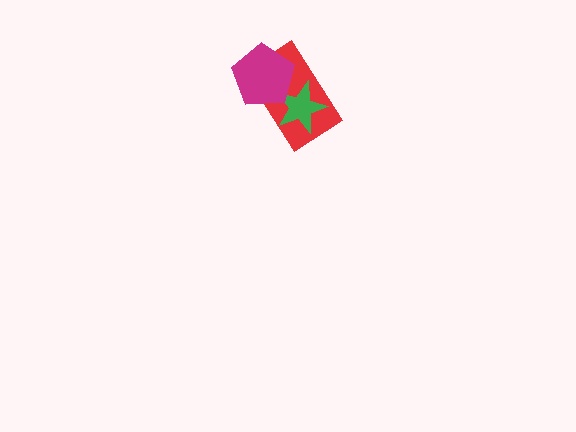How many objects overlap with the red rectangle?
2 objects overlap with the red rectangle.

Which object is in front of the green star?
The magenta pentagon is in front of the green star.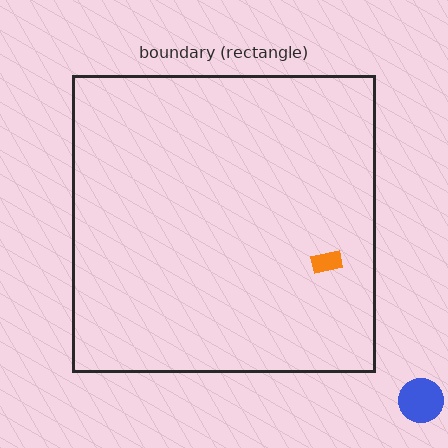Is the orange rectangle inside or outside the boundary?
Inside.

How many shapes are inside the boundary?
1 inside, 1 outside.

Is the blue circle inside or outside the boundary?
Outside.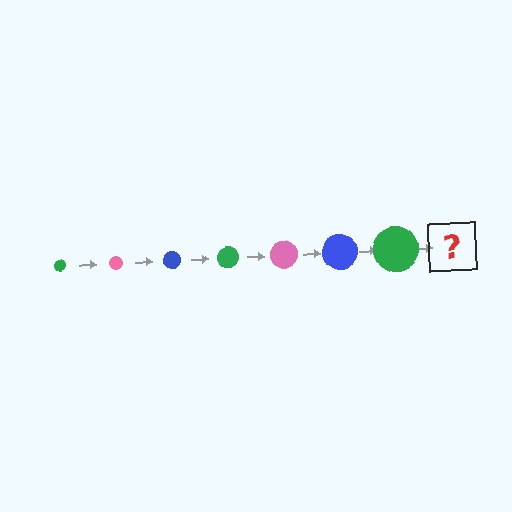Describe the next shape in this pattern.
It should be a pink circle, larger than the previous one.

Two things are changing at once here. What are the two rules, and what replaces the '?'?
The two rules are that the circle grows larger each step and the color cycles through green, pink, and blue. The '?' should be a pink circle, larger than the previous one.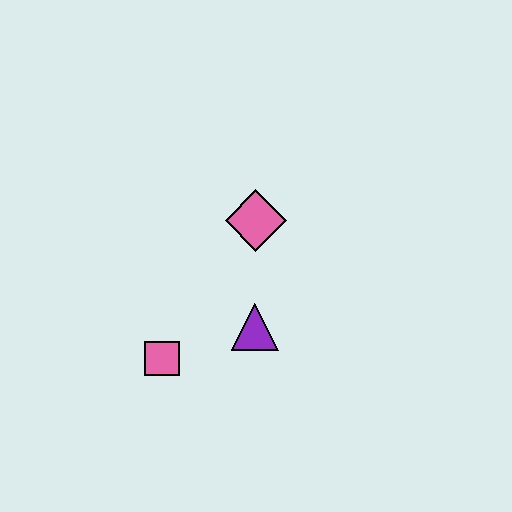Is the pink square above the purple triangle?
No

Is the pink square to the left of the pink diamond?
Yes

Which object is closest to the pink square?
The purple triangle is closest to the pink square.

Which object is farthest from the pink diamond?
The pink square is farthest from the pink diamond.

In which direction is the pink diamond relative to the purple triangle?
The pink diamond is above the purple triangle.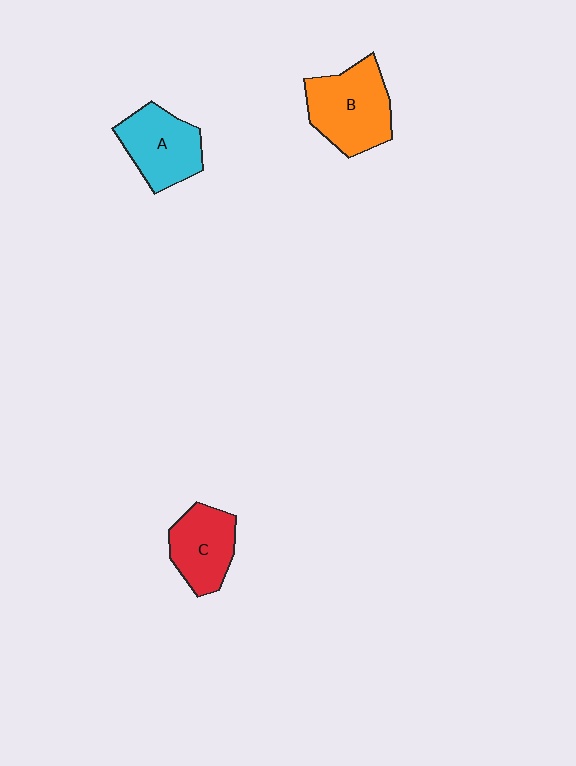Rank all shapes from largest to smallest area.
From largest to smallest: B (orange), A (cyan), C (red).